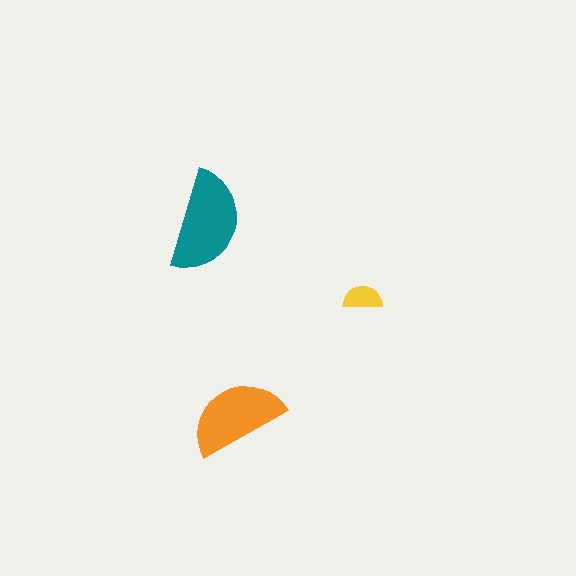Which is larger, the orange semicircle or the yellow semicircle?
The orange one.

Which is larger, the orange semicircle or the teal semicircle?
The teal one.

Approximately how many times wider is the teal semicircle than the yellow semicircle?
About 2.5 times wider.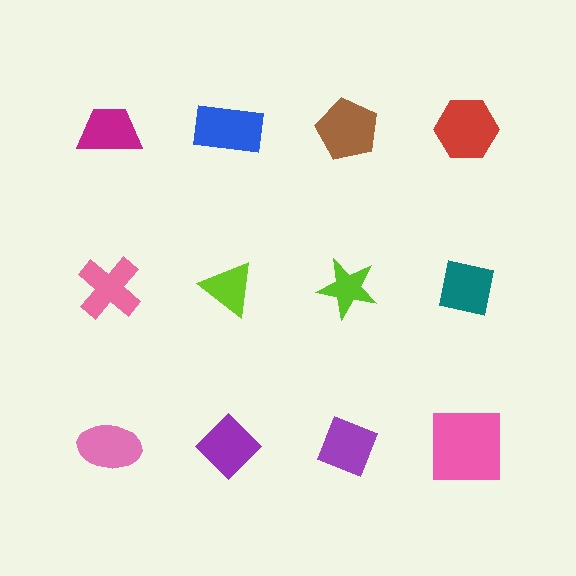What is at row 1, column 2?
A blue rectangle.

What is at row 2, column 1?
A pink cross.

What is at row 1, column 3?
A brown pentagon.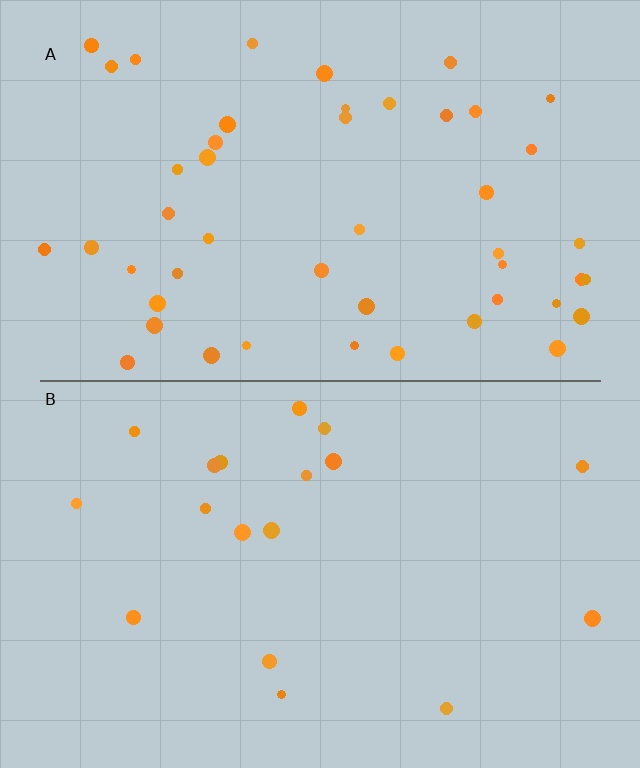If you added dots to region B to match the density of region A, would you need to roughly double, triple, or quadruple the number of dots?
Approximately triple.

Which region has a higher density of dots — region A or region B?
A (the top).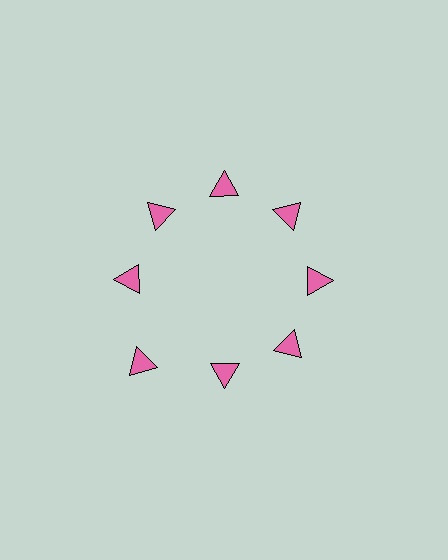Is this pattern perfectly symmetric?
No. The 8 pink triangles are arranged in a ring, but one element near the 8 o'clock position is pushed outward from the center, breaking the 8-fold rotational symmetry.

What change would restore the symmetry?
The symmetry would be restored by moving it inward, back onto the ring so that all 8 triangles sit at equal angles and equal distance from the center.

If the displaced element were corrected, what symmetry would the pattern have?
It would have 8-fold rotational symmetry — the pattern would map onto itself every 45 degrees.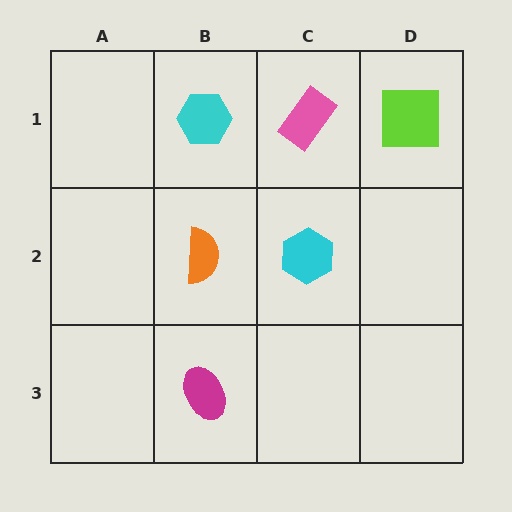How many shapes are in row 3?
1 shape.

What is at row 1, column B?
A cyan hexagon.